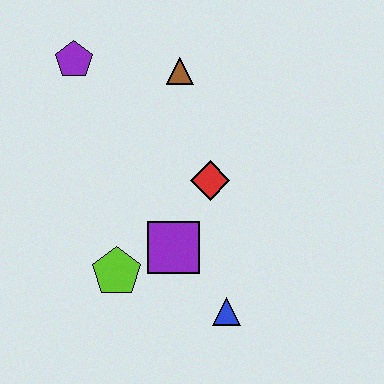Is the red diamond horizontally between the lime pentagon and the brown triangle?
No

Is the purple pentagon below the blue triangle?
No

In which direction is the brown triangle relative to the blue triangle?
The brown triangle is above the blue triangle.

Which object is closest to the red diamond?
The purple square is closest to the red diamond.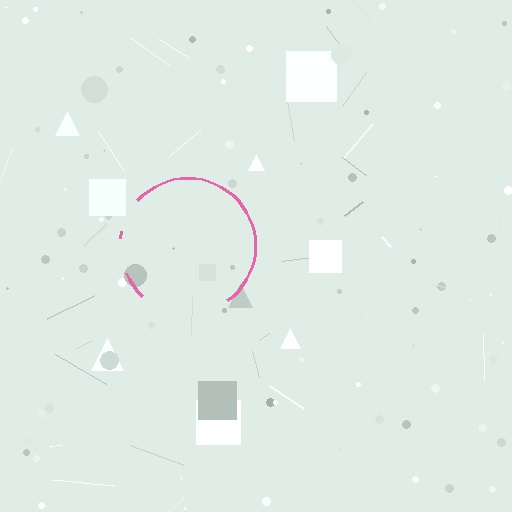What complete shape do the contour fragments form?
The contour fragments form a circle.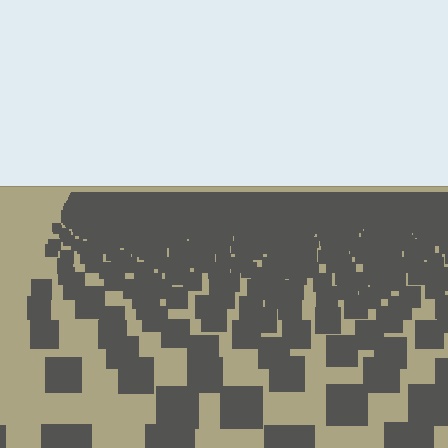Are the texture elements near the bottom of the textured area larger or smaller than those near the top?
Larger. Near the bottom, elements are closer to the viewer and appear at a bigger on-screen size.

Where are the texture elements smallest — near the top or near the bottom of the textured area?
Near the top.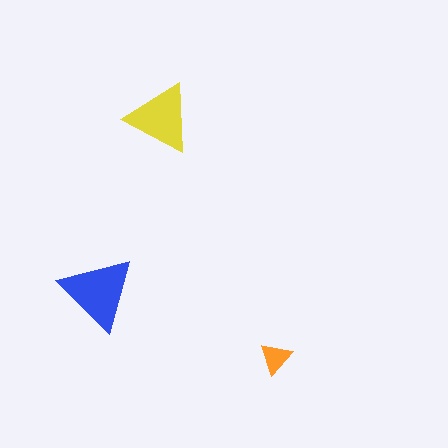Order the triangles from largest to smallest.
the blue one, the yellow one, the orange one.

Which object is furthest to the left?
The blue triangle is leftmost.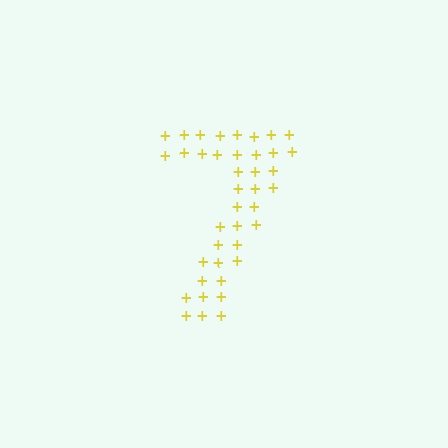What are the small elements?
The small elements are plus signs.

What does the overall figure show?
The overall figure shows the digit 7.